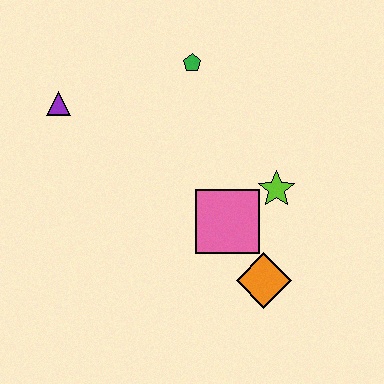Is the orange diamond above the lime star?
No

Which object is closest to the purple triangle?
The green pentagon is closest to the purple triangle.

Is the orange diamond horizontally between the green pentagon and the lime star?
Yes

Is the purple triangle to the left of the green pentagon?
Yes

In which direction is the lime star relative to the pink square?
The lime star is to the right of the pink square.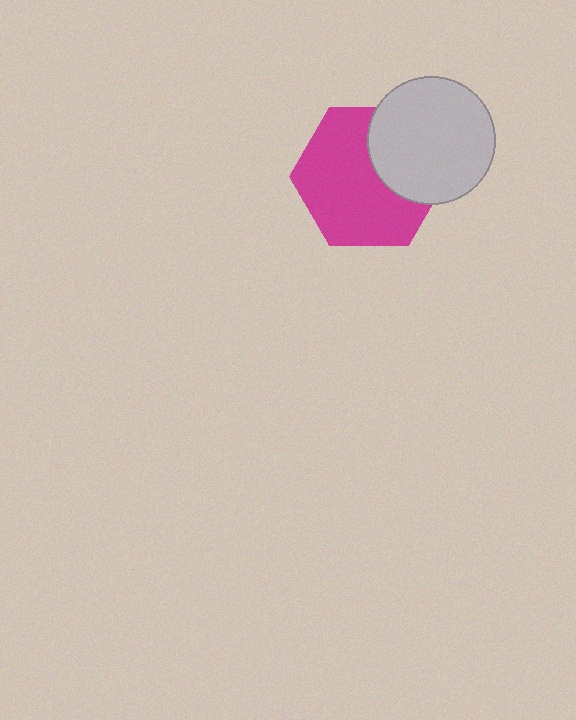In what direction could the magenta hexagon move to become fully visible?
The magenta hexagon could move left. That would shift it out from behind the light gray circle entirely.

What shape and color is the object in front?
The object in front is a light gray circle.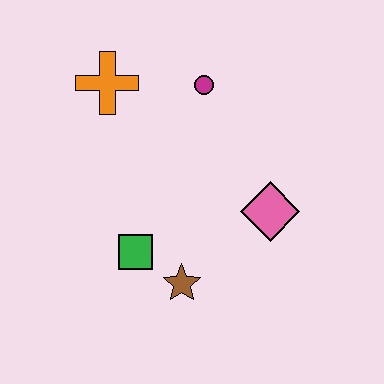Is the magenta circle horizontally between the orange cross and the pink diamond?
Yes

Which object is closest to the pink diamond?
The brown star is closest to the pink diamond.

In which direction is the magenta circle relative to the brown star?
The magenta circle is above the brown star.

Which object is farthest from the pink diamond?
The orange cross is farthest from the pink diamond.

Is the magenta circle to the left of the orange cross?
No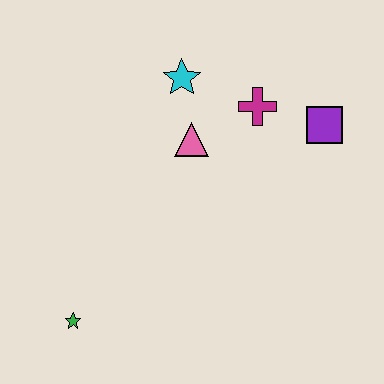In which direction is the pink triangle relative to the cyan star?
The pink triangle is below the cyan star.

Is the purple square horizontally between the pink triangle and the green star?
No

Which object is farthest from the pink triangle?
The green star is farthest from the pink triangle.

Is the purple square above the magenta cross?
No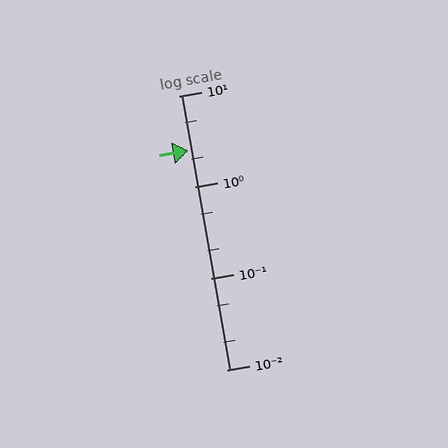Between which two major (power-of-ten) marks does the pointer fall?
The pointer is between 1 and 10.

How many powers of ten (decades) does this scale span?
The scale spans 3 decades, from 0.01 to 10.